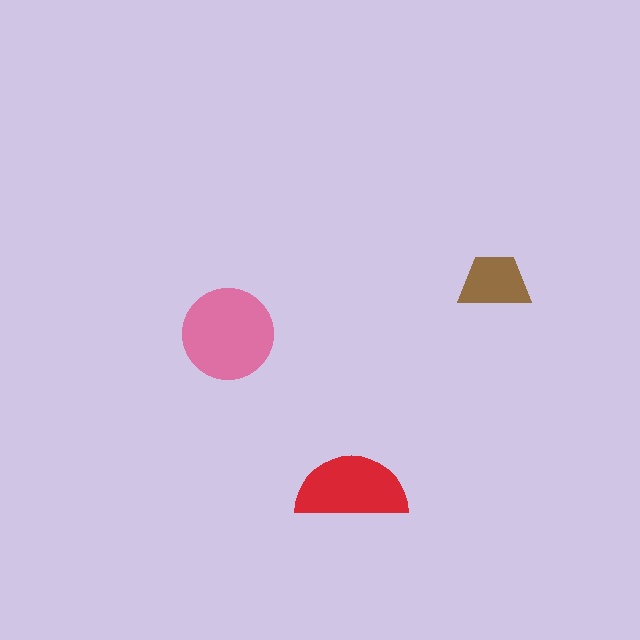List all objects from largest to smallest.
The pink circle, the red semicircle, the brown trapezoid.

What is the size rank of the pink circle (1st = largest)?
1st.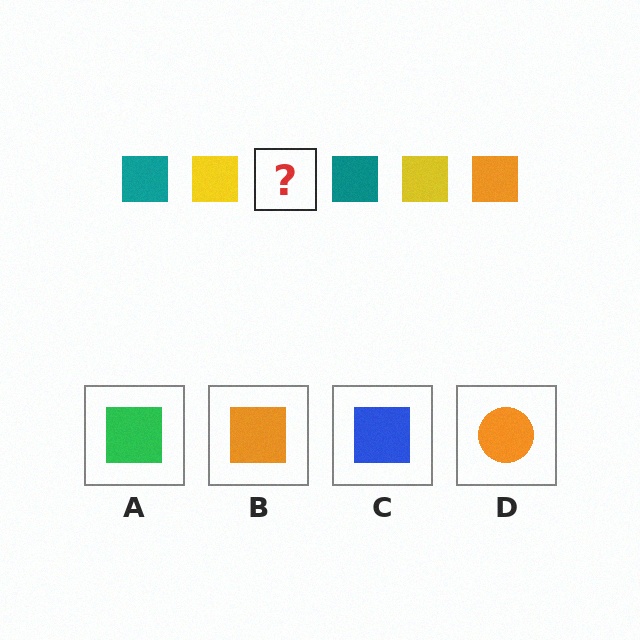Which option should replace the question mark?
Option B.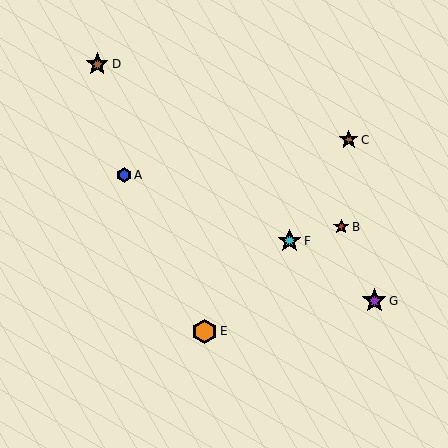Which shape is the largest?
The orange hexagon (labeled E) is the largest.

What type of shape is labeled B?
Shape B is a red star.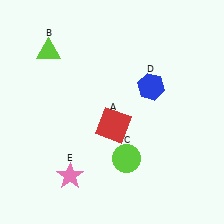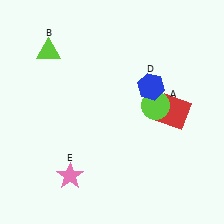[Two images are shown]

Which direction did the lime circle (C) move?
The lime circle (C) moved up.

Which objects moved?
The objects that moved are: the red square (A), the lime circle (C).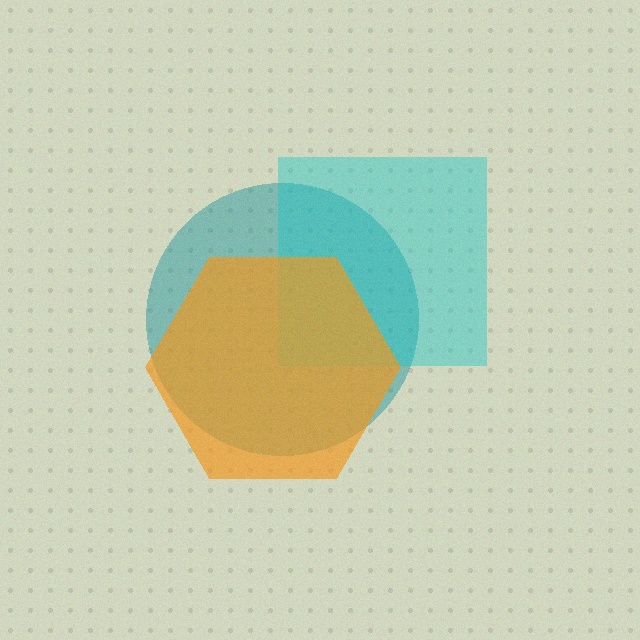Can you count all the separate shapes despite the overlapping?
Yes, there are 3 separate shapes.